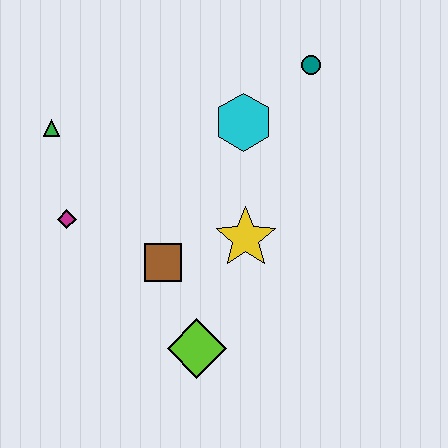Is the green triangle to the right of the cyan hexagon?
No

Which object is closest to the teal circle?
The cyan hexagon is closest to the teal circle.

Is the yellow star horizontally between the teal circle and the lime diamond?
Yes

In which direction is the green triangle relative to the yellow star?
The green triangle is to the left of the yellow star.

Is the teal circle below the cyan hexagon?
No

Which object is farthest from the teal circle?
The lime diamond is farthest from the teal circle.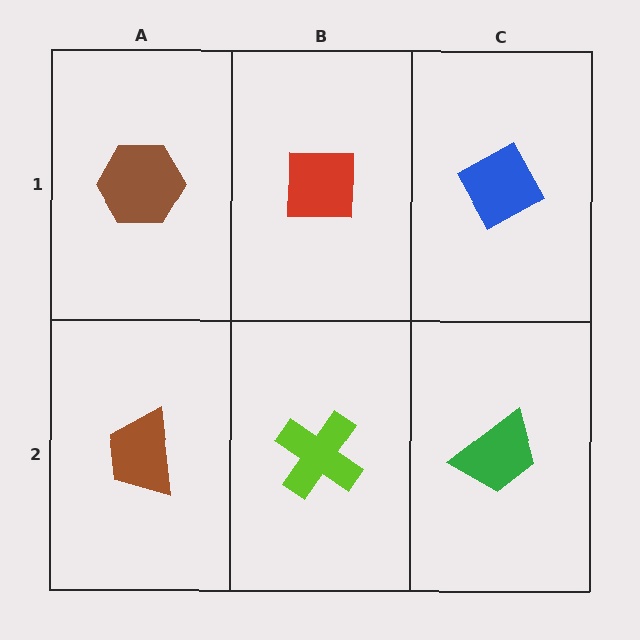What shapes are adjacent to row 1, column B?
A lime cross (row 2, column B), a brown hexagon (row 1, column A), a blue diamond (row 1, column C).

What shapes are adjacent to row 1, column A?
A brown trapezoid (row 2, column A), a red square (row 1, column B).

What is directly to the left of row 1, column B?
A brown hexagon.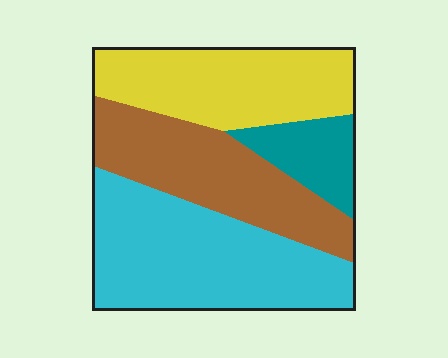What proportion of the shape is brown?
Brown covers 26% of the shape.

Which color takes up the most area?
Cyan, at roughly 35%.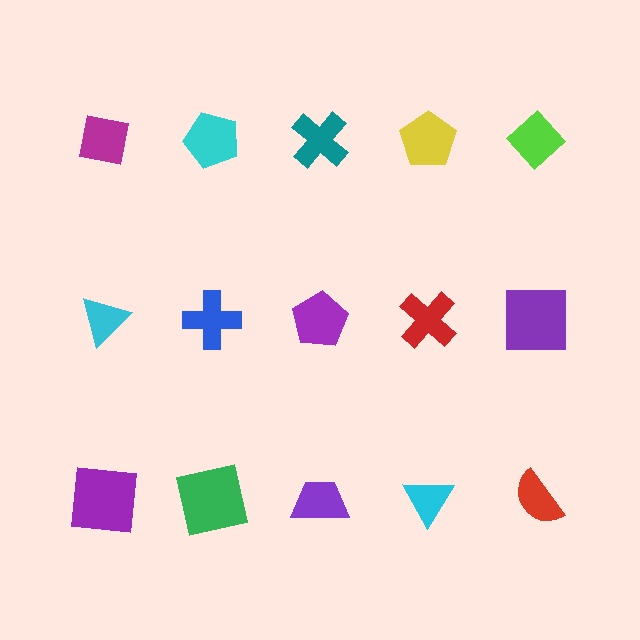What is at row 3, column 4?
A cyan triangle.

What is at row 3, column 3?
A purple trapezoid.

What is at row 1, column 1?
A magenta square.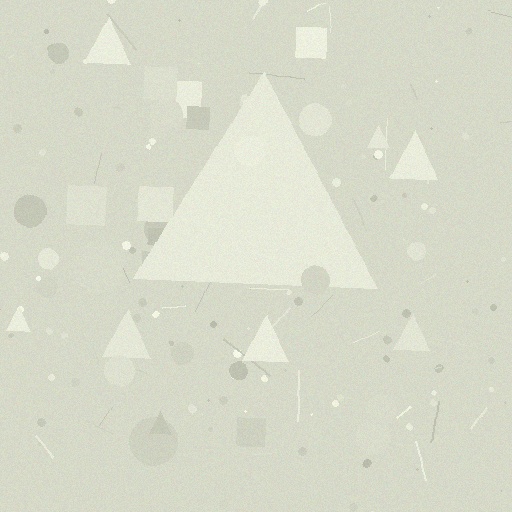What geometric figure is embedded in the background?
A triangle is embedded in the background.